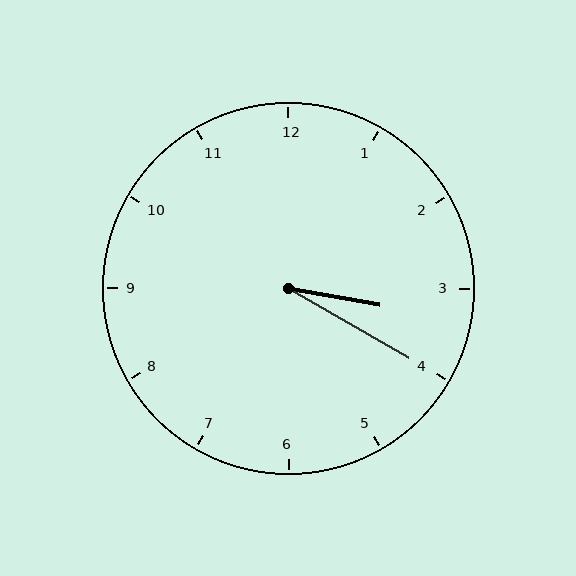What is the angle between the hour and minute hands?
Approximately 20 degrees.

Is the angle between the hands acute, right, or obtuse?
It is acute.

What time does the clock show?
3:20.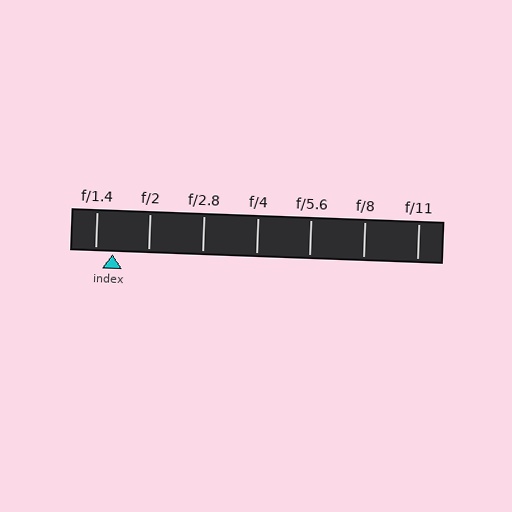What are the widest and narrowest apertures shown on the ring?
The widest aperture shown is f/1.4 and the narrowest is f/11.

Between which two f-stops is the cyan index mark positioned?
The index mark is between f/1.4 and f/2.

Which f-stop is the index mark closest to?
The index mark is closest to f/1.4.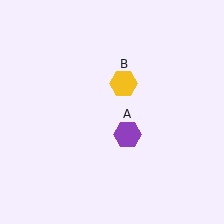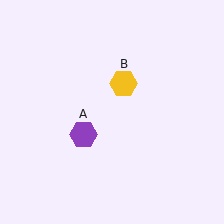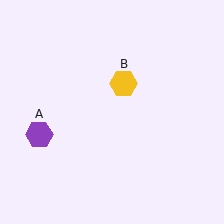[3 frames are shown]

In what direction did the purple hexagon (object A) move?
The purple hexagon (object A) moved left.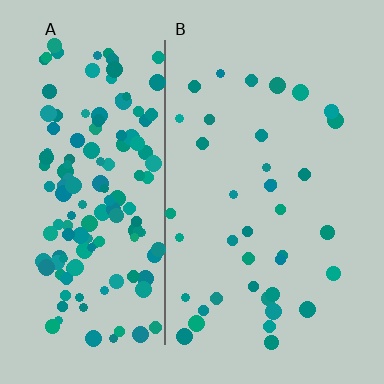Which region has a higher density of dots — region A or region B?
A (the left).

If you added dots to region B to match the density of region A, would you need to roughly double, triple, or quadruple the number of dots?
Approximately quadruple.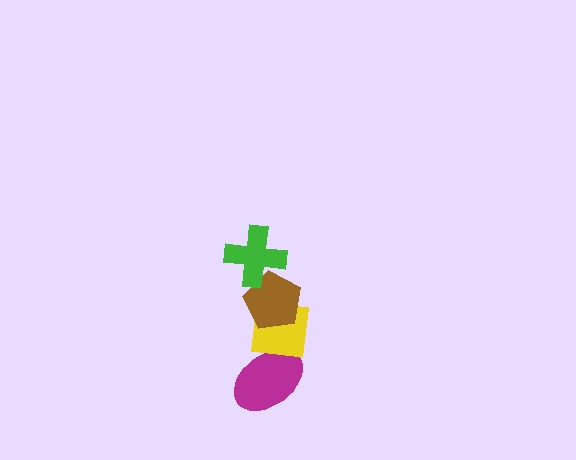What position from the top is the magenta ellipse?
The magenta ellipse is 4th from the top.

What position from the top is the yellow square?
The yellow square is 3rd from the top.